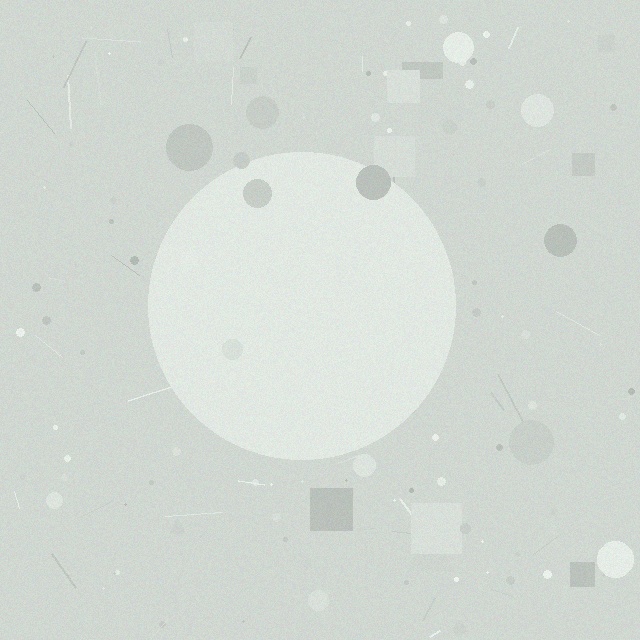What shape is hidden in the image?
A circle is hidden in the image.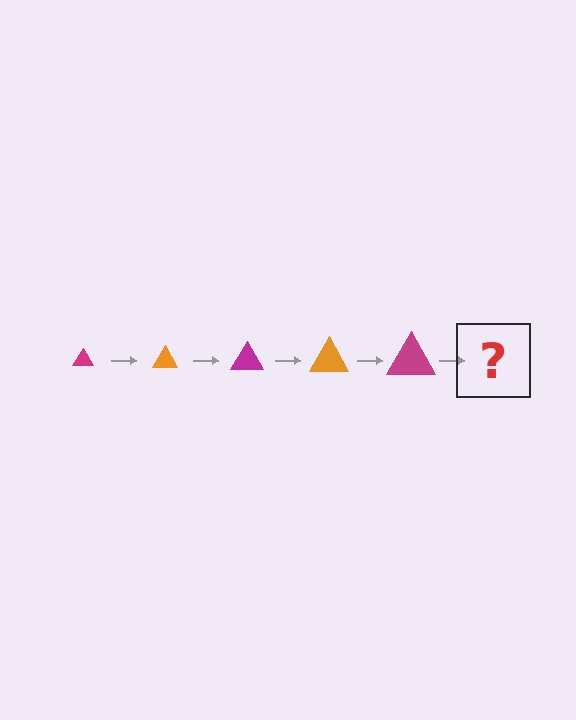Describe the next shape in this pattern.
It should be an orange triangle, larger than the previous one.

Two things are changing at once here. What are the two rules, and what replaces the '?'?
The two rules are that the triangle grows larger each step and the color cycles through magenta and orange. The '?' should be an orange triangle, larger than the previous one.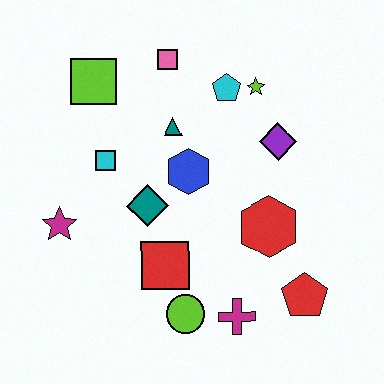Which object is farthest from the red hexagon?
The lime square is farthest from the red hexagon.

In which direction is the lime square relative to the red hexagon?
The lime square is to the left of the red hexagon.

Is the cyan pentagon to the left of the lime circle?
No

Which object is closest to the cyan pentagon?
The lime star is closest to the cyan pentagon.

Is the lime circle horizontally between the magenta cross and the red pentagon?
No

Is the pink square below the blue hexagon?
No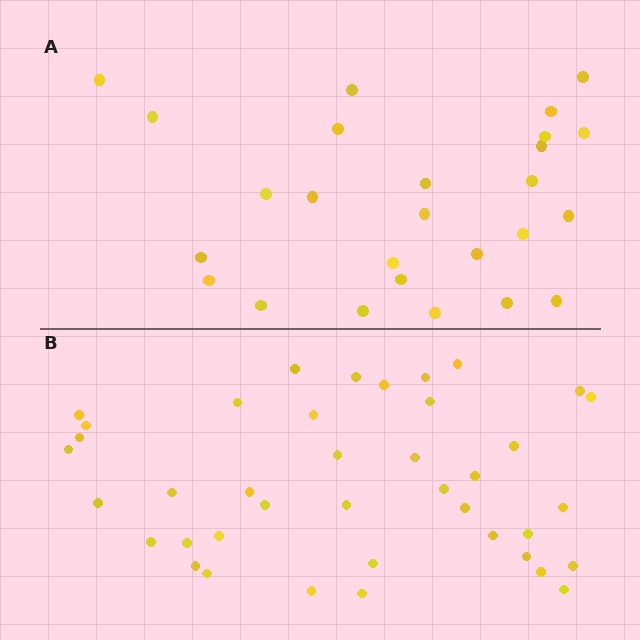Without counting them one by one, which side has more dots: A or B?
Region B (the bottom region) has more dots.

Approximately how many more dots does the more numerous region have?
Region B has approximately 15 more dots than region A.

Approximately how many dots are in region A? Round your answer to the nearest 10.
About 30 dots. (The exact count is 26, which rounds to 30.)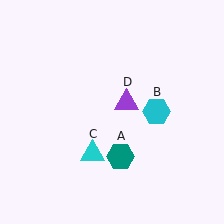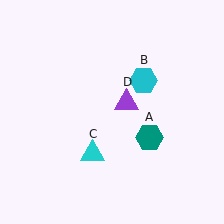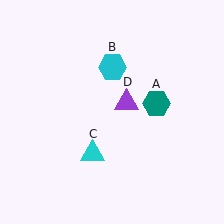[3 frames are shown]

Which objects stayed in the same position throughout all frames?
Cyan triangle (object C) and purple triangle (object D) remained stationary.